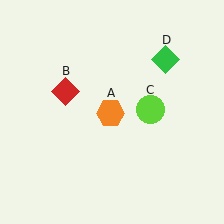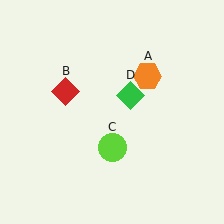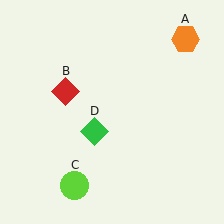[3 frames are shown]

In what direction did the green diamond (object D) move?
The green diamond (object D) moved down and to the left.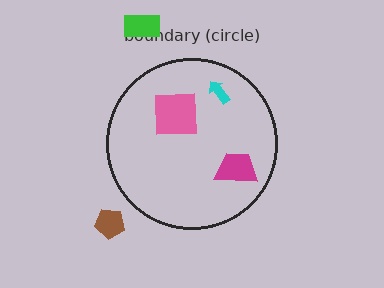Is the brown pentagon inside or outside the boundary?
Outside.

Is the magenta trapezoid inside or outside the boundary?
Inside.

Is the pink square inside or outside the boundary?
Inside.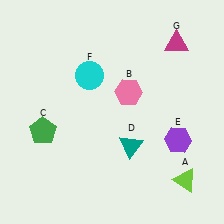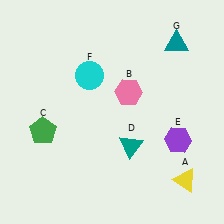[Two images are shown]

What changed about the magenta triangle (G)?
In Image 1, G is magenta. In Image 2, it changed to teal.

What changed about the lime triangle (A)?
In Image 1, A is lime. In Image 2, it changed to yellow.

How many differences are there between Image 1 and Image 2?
There are 2 differences between the two images.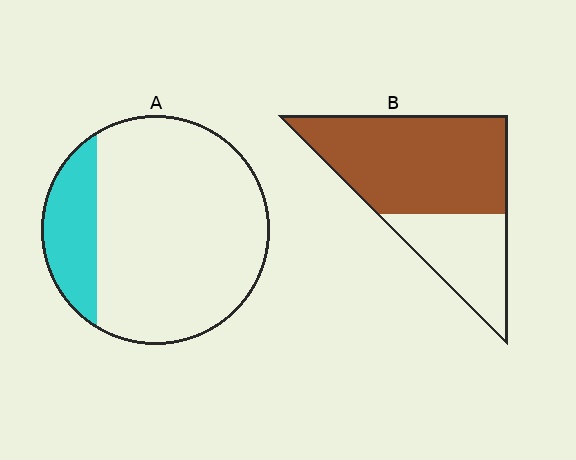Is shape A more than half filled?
No.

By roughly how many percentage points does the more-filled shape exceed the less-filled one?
By roughly 50 percentage points (B over A).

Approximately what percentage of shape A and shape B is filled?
A is approximately 20% and B is approximately 65%.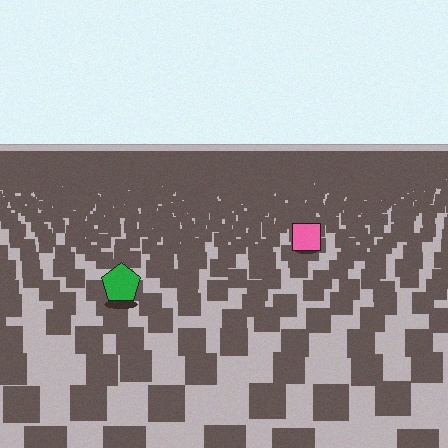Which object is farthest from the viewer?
The pink square is farthest from the viewer. It appears smaller and the ground texture around it is denser.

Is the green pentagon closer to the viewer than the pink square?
Yes. The green pentagon is closer — you can tell from the texture gradient: the ground texture is coarser near it.